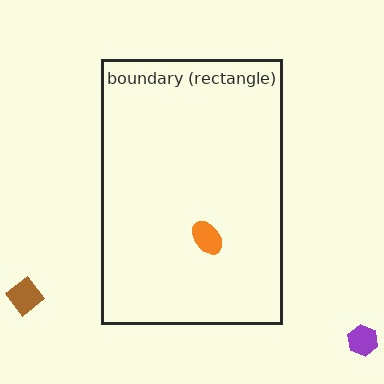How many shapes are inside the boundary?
1 inside, 2 outside.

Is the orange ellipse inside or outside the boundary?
Inside.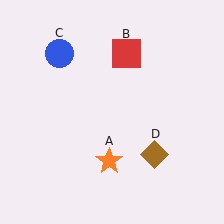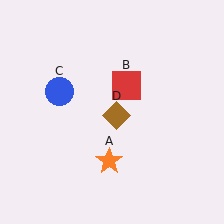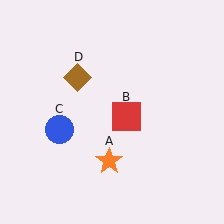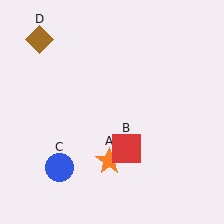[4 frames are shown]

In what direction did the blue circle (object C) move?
The blue circle (object C) moved down.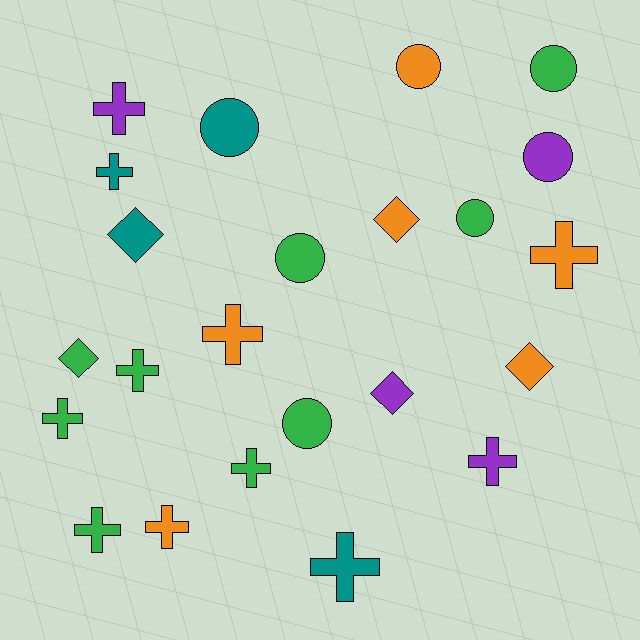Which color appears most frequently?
Green, with 9 objects.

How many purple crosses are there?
There are 2 purple crosses.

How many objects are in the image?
There are 23 objects.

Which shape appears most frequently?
Cross, with 11 objects.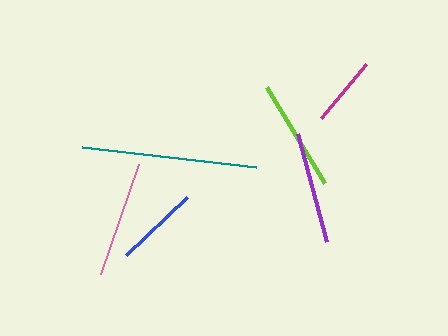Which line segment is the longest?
The teal line is the longest at approximately 175 pixels.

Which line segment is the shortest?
The magenta line is the shortest at approximately 70 pixels.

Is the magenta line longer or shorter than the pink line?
The pink line is longer than the magenta line.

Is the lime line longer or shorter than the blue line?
The lime line is longer than the blue line.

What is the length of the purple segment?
The purple segment is approximately 112 pixels long.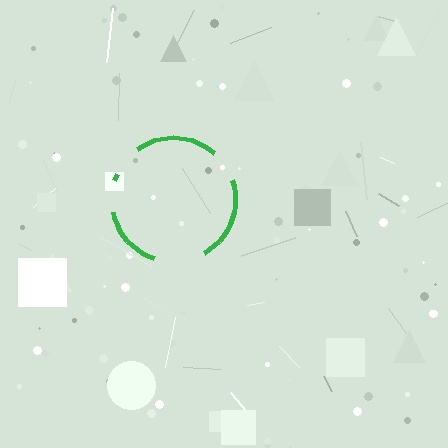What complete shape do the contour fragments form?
The contour fragments form a circle.